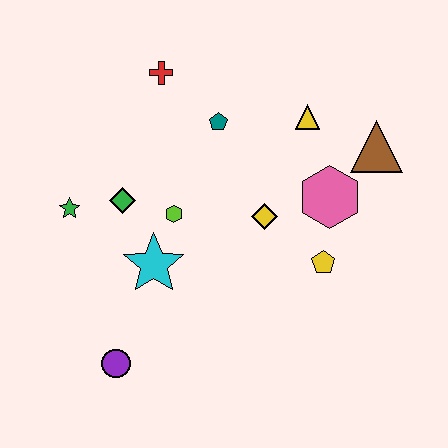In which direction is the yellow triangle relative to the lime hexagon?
The yellow triangle is to the right of the lime hexagon.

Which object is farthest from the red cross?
The purple circle is farthest from the red cross.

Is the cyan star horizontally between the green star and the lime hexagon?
Yes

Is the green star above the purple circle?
Yes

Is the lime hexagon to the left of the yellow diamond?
Yes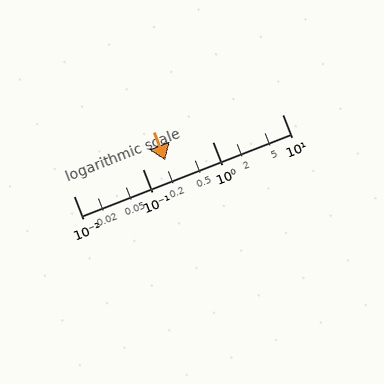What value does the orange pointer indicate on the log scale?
The pointer indicates approximately 0.21.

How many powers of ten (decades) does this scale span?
The scale spans 3 decades, from 0.01 to 10.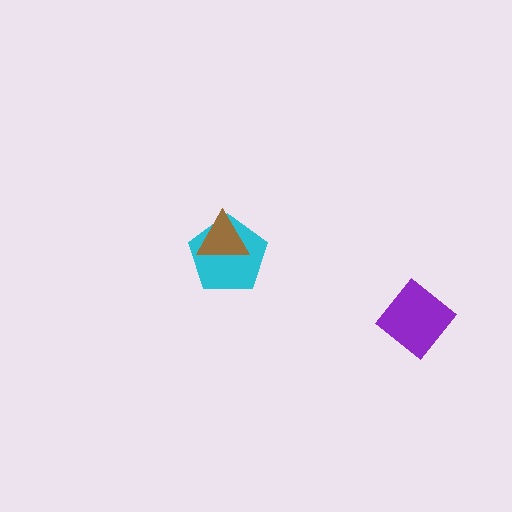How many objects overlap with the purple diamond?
0 objects overlap with the purple diamond.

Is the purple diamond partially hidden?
No, no other shape covers it.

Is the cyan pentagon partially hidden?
Yes, it is partially covered by another shape.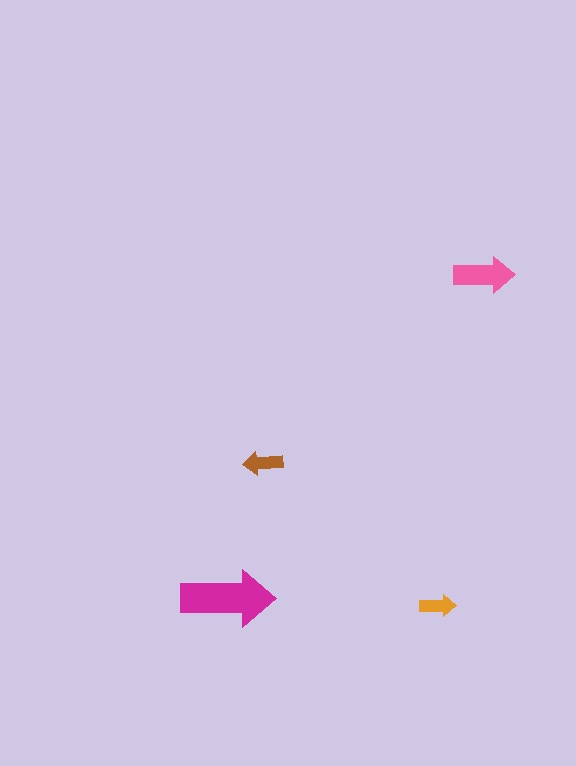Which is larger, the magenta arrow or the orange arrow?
The magenta one.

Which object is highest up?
The pink arrow is topmost.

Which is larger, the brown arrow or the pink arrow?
The pink one.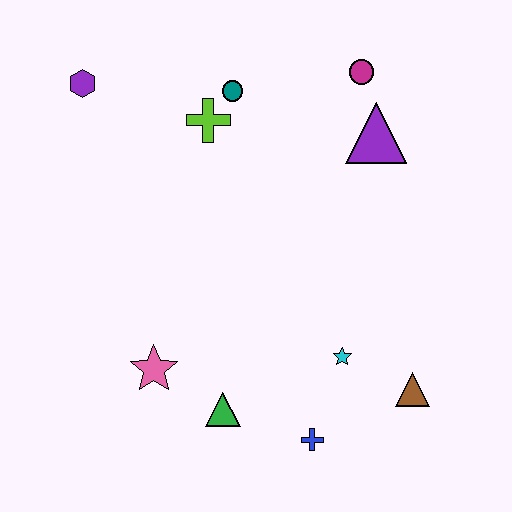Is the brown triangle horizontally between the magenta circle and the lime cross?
No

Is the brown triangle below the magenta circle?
Yes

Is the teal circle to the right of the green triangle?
Yes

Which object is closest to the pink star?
The green triangle is closest to the pink star.